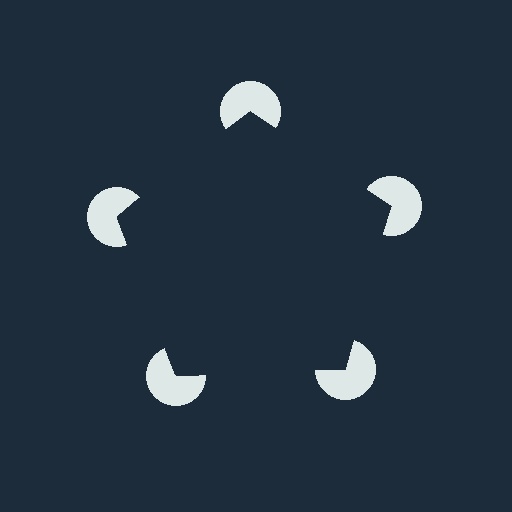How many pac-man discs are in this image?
There are 5 — one at each vertex of the illusory pentagon.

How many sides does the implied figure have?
5 sides.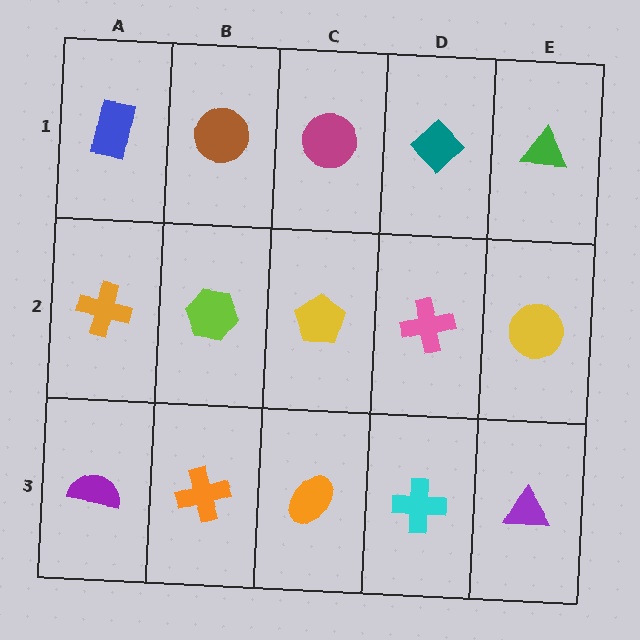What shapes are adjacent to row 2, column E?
A green triangle (row 1, column E), a purple triangle (row 3, column E), a pink cross (row 2, column D).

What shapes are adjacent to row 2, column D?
A teal diamond (row 1, column D), a cyan cross (row 3, column D), a yellow pentagon (row 2, column C), a yellow circle (row 2, column E).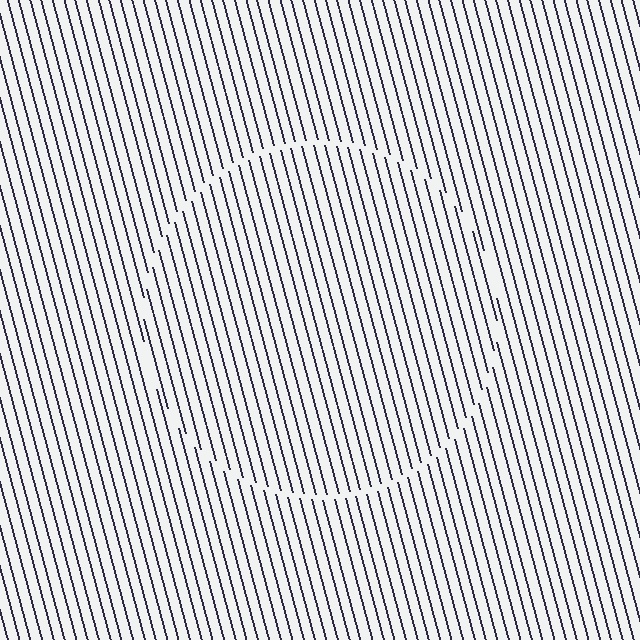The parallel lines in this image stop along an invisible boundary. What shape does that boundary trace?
An illusory circle. The interior of the shape contains the same grating, shifted by half a period — the contour is defined by the phase discontinuity where line-ends from the inner and outer gratings abut.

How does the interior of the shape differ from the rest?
The interior of the shape contains the same grating, shifted by half a period — the contour is defined by the phase discontinuity where line-ends from the inner and outer gratings abut.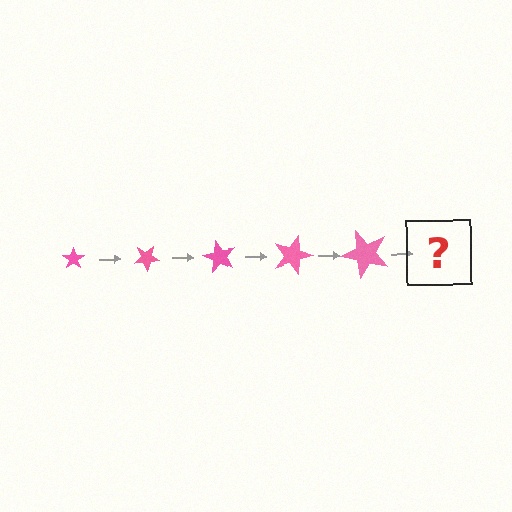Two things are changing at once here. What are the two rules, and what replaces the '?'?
The two rules are that the star grows larger each step and it rotates 30 degrees each step. The '?' should be a star, larger than the previous one and rotated 150 degrees from the start.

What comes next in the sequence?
The next element should be a star, larger than the previous one and rotated 150 degrees from the start.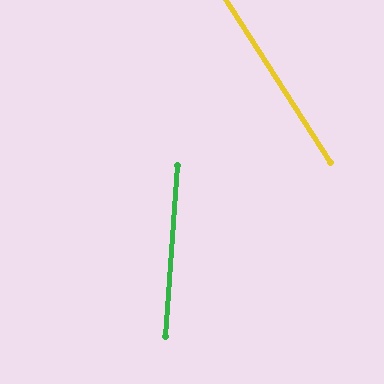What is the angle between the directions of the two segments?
Approximately 37 degrees.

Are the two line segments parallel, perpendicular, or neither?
Neither parallel nor perpendicular — they differ by about 37°.